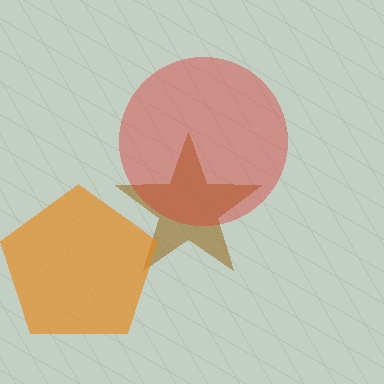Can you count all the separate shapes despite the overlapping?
Yes, there are 3 separate shapes.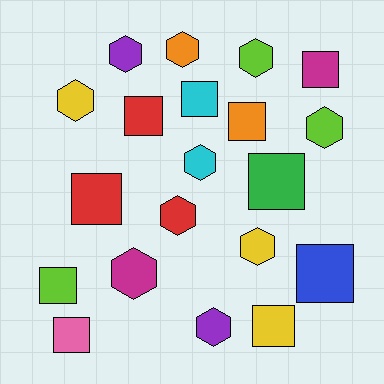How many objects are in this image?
There are 20 objects.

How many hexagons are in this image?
There are 10 hexagons.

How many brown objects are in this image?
There are no brown objects.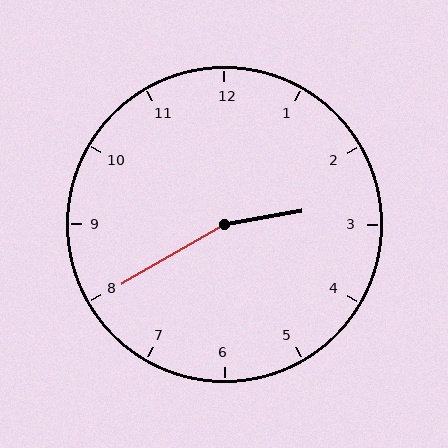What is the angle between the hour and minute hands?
Approximately 160 degrees.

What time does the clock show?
2:40.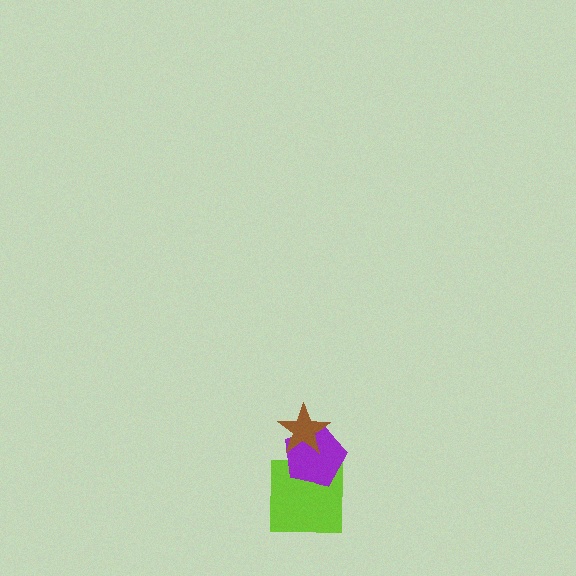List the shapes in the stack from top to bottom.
From top to bottom: the brown star, the purple pentagon, the lime square.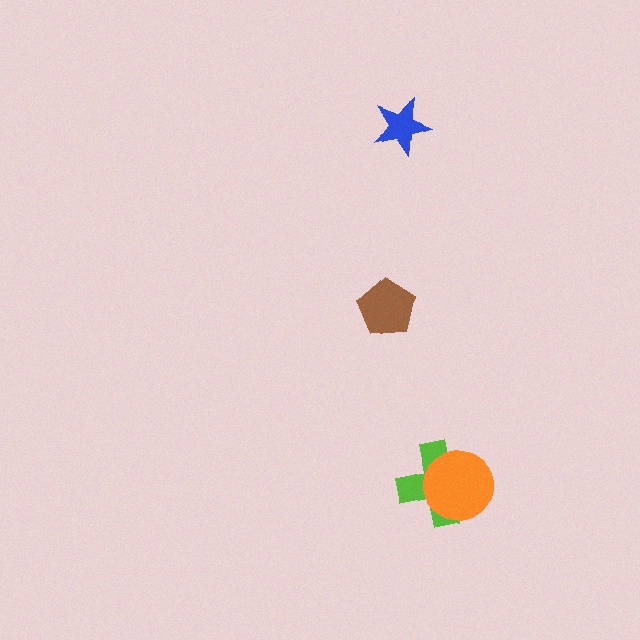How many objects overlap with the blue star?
0 objects overlap with the blue star.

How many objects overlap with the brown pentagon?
0 objects overlap with the brown pentagon.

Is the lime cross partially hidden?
Yes, it is partially covered by another shape.